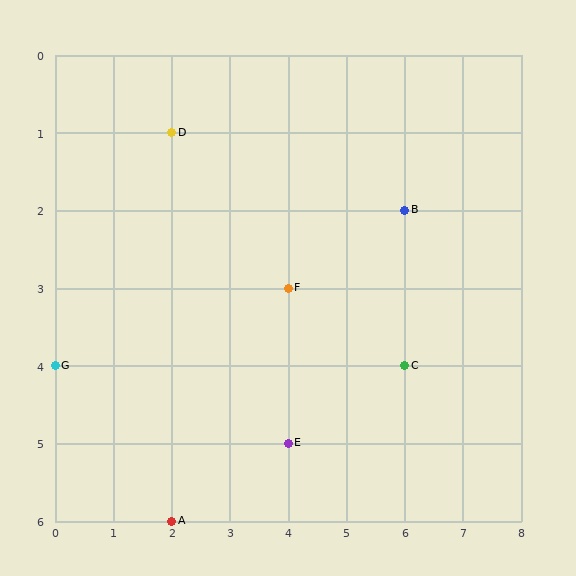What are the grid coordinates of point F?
Point F is at grid coordinates (4, 3).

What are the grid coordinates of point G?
Point G is at grid coordinates (0, 4).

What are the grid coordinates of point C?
Point C is at grid coordinates (6, 4).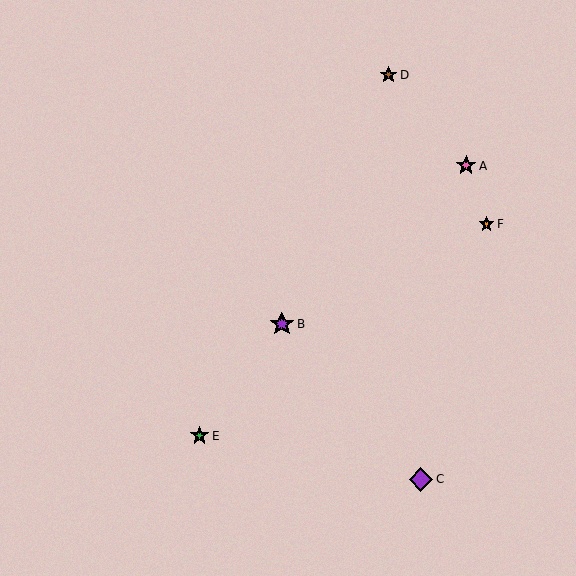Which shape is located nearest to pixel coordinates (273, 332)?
The purple star (labeled B) at (282, 324) is nearest to that location.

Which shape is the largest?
The purple star (labeled B) is the largest.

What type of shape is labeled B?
Shape B is a purple star.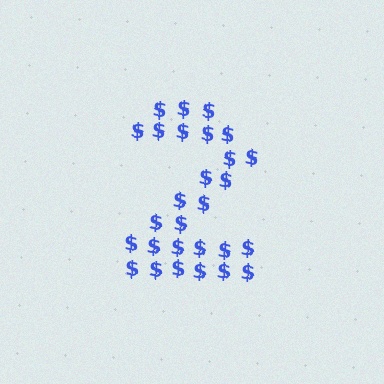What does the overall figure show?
The overall figure shows the digit 2.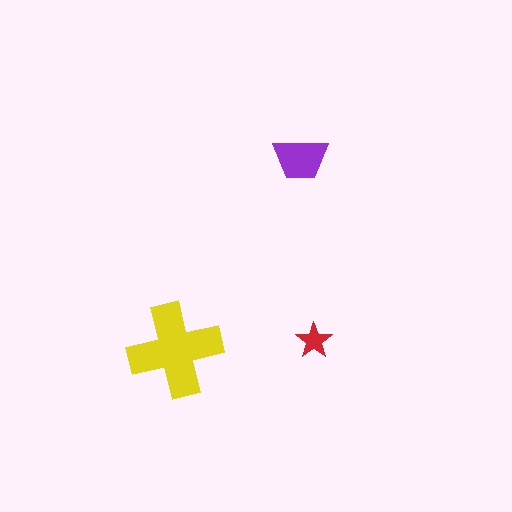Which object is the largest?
The yellow cross.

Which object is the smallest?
The red star.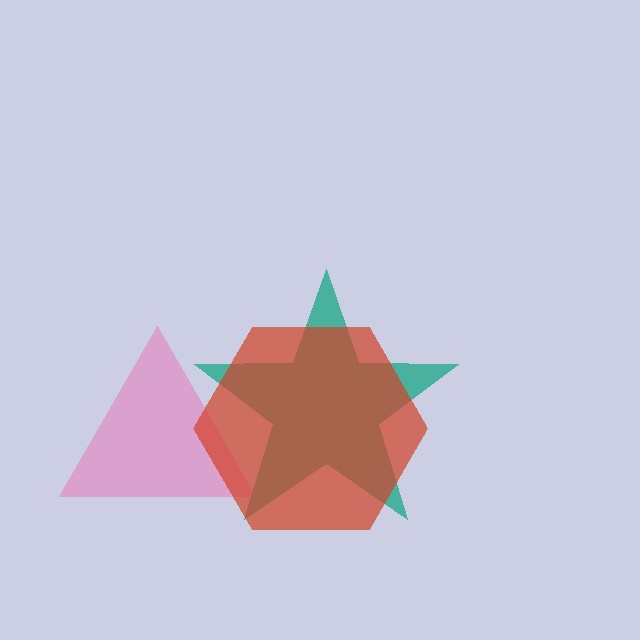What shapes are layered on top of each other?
The layered shapes are: a pink triangle, a teal star, a red hexagon.